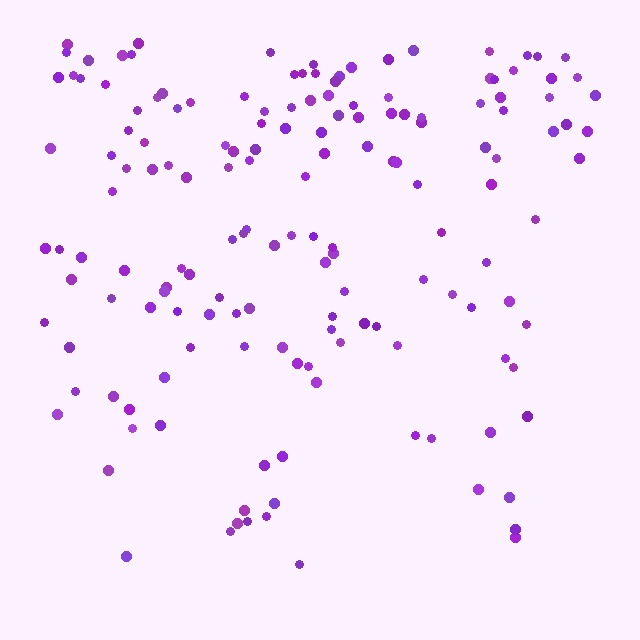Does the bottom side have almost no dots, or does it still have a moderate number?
Still a moderate number, just noticeably fewer than the top.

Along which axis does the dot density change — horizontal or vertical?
Vertical.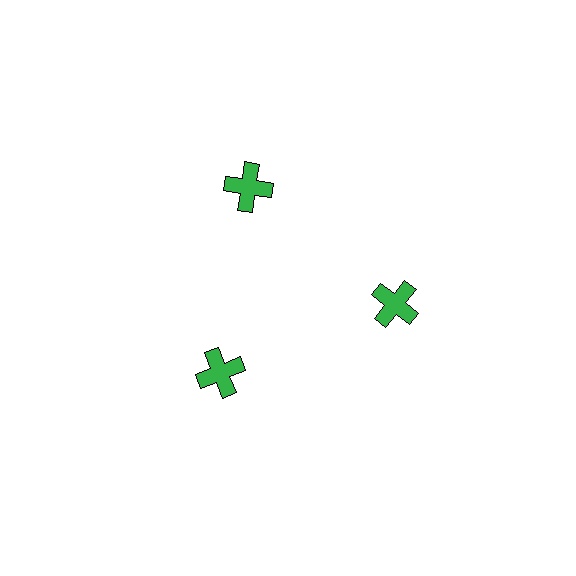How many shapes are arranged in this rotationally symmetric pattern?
There are 3 shapes, arranged in 3 groups of 1.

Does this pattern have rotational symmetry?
Yes, this pattern has 3-fold rotational symmetry. It looks the same after rotating 120 degrees around the center.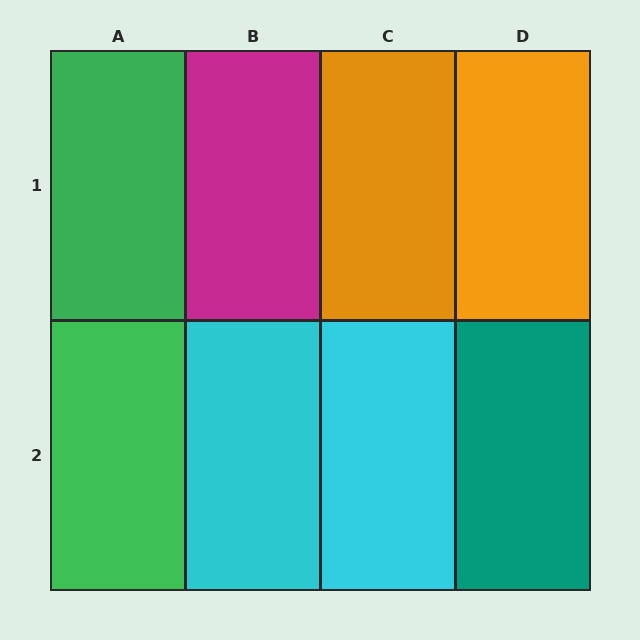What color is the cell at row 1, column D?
Orange.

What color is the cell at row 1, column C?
Orange.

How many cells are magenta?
1 cell is magenta.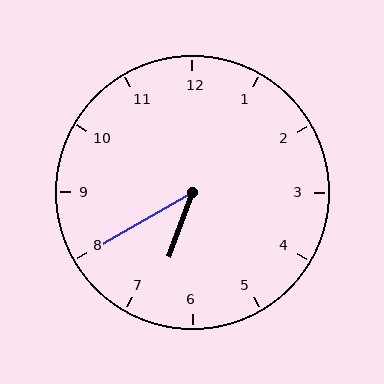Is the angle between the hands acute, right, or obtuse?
It is acute.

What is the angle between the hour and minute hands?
Approximately 40 degrees.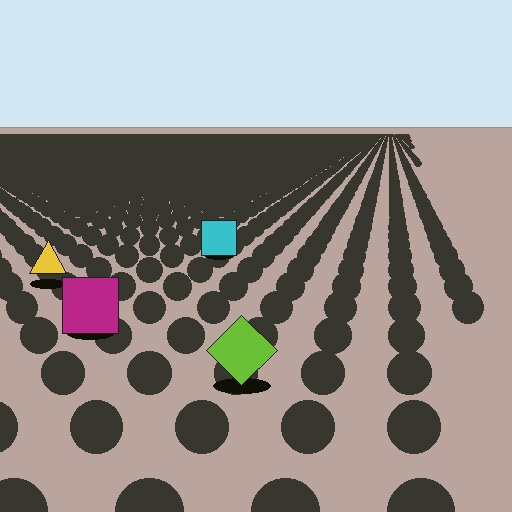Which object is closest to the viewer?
The lime diamond is closest. The texture marks near it are larger and more spread out.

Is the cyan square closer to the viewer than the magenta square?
No. The magenta square is closer — you can tell from the texture gradient: the ground texture is coarser near it.